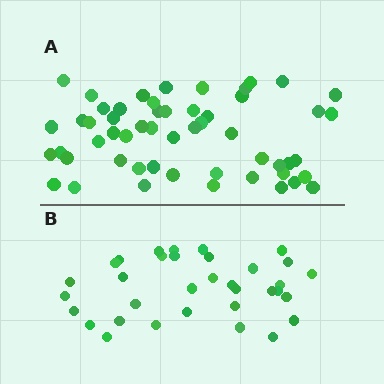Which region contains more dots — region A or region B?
Region A (the top region) has more dots.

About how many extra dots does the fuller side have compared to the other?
Region A has approximately 20 more dots than region B.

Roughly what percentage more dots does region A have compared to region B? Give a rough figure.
About 60% more.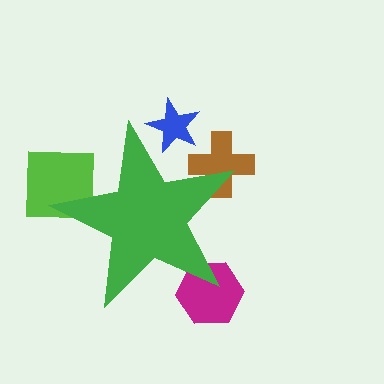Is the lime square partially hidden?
Yes, the lime square is partially hidden behind the green star.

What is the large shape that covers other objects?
A green star.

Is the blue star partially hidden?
Yes, the blue star is partially hidden behind the green star.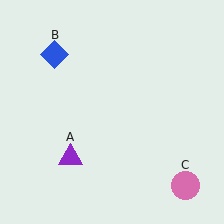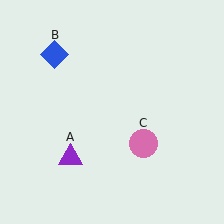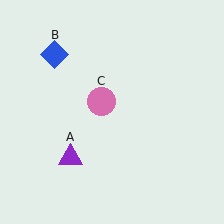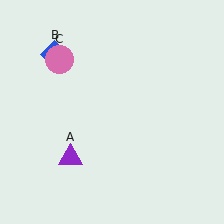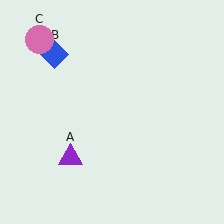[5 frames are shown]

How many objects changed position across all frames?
1 object changed position: pink circle (object C).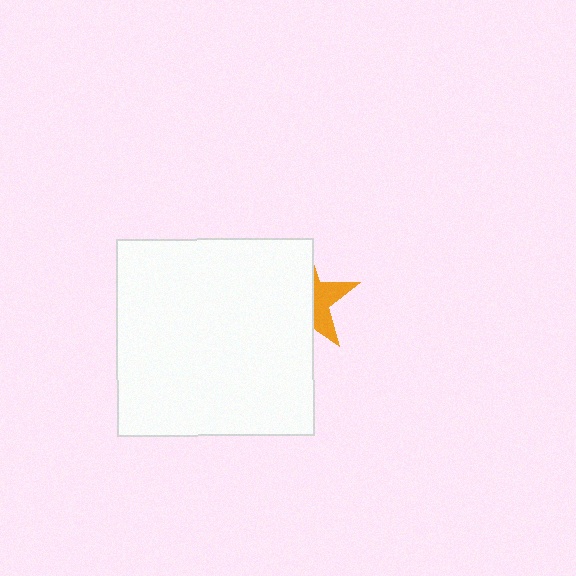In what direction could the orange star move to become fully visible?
The orange star could move right. That would shift it out from behind the white square entirely.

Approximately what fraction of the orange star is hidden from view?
Roughly 63% of the orange star is hidden behind the white square.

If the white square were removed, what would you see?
You would see the complete orange star.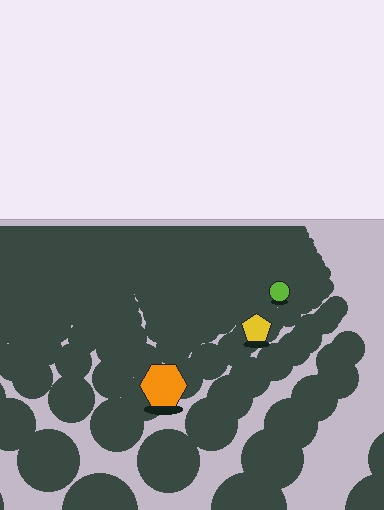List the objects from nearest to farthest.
From nearest to farthest: the orange hexagon, the yellow pentagon, the lime circle.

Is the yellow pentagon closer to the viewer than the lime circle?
Yes. The yellow pentagon is closer — you can tell from the texture gradient: the ground texture is coarser near it.